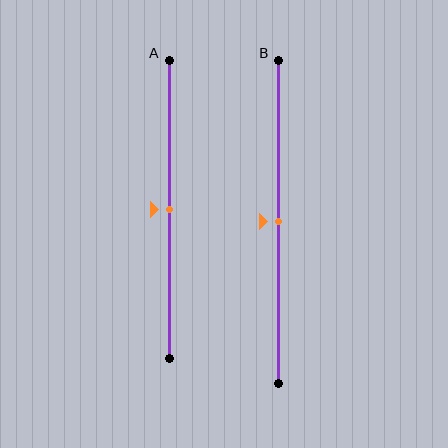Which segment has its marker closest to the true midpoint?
Segment A has its marker closest to the true midpoint.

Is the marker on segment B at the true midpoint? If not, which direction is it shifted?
Yes, the marker on segment B is at the true midpoint.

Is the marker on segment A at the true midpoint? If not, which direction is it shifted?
Yes, the marker on segment A is at the true midpoint.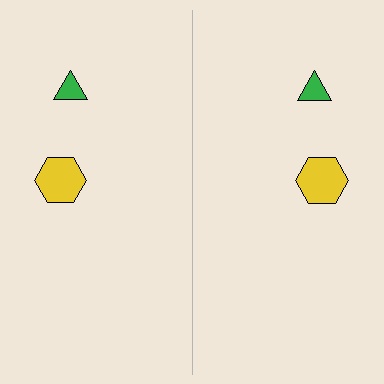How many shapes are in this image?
There are 4 shapes in this image.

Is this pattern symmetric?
Yes, this pattern has bilateral (reflection) symmetry.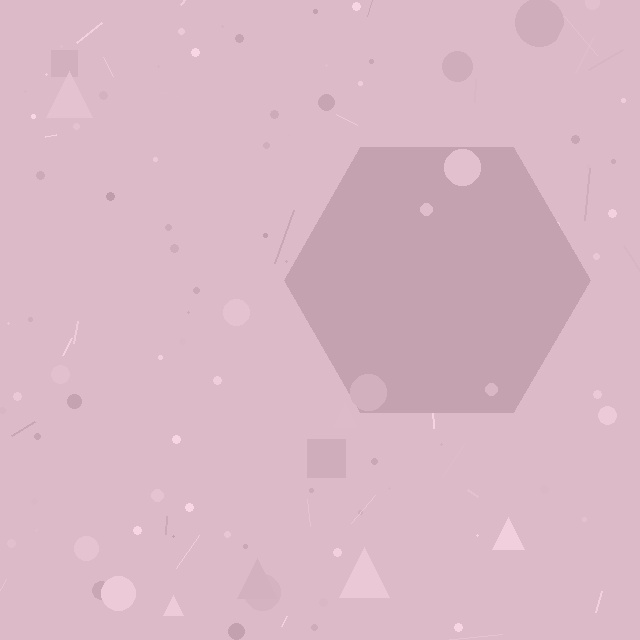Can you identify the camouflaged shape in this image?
The camouflaged shape is a hexagon.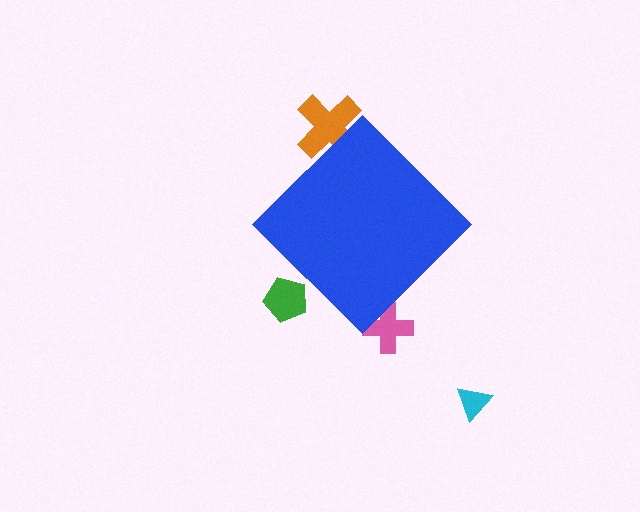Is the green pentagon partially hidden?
Yes, the green pentagon is partially hidden behind the blue diamond.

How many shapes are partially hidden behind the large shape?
3 shapes are partially hidden.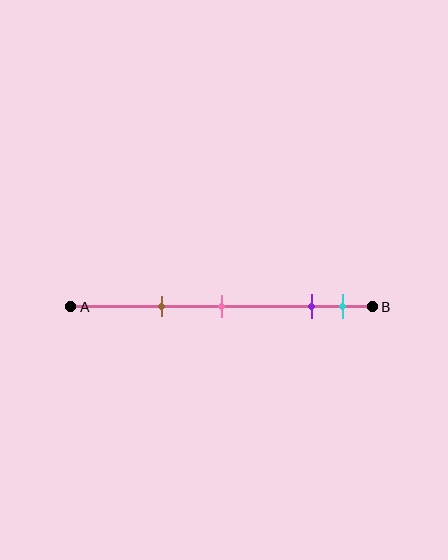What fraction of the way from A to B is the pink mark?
The pink mark is approximately 50% (0.5) of the way from A to B.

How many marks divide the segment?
There are 4 marks dividing the segment.